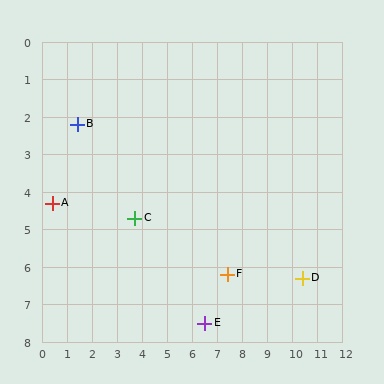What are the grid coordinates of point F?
Point F is at approximately (7.4, 6.2).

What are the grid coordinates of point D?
Point D is at approximately (10.4, 6.3).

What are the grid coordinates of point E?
Point E is at approximately (6.5, 7.5).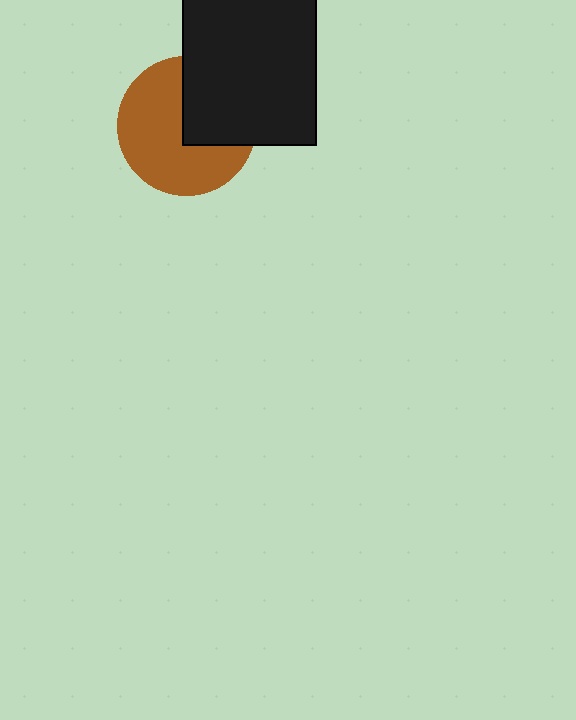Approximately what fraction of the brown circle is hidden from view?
Roughly 37% of the brown circle is hidden behind the black rectangle.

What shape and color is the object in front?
The object in front is a black rectangle.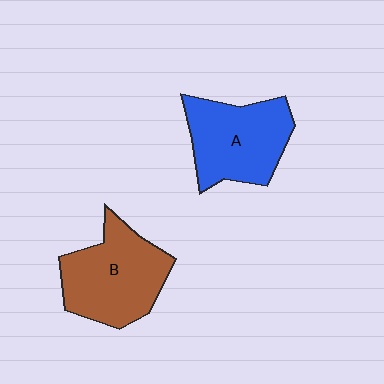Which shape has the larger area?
Shape B (brown).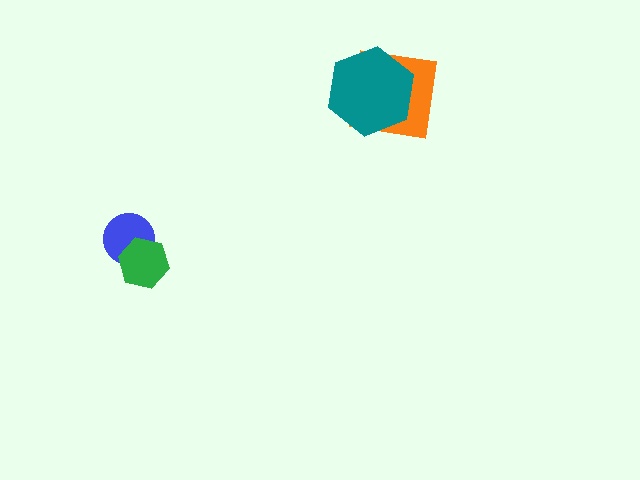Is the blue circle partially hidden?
Yes, it is partially covered by another shape.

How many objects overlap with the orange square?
1 object overlaps with the orange square.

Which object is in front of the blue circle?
The green hexagon is in front of the blue circle.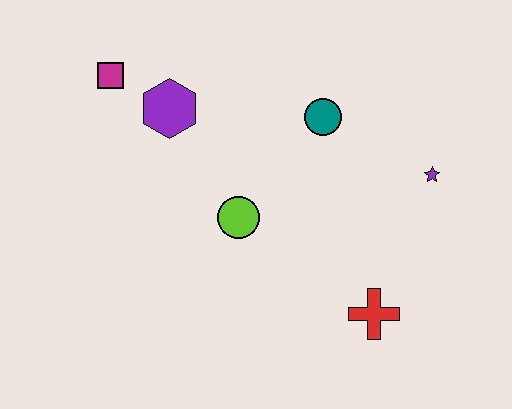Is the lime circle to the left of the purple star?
Yes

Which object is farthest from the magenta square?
The red cross is farthest from the magenta square.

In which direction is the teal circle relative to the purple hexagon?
The teal circle is to the right of the purple hexagon.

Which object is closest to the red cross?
The purple star is closest to the red cross.